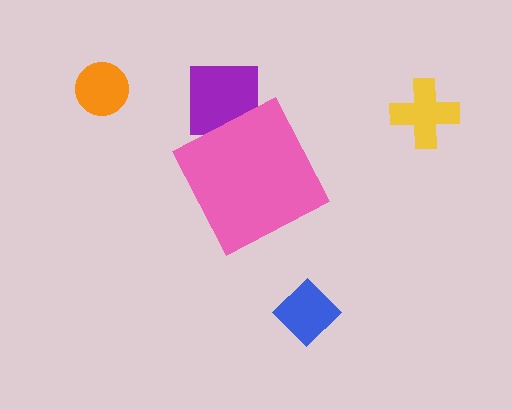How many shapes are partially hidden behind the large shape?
1 shape is partially hidden.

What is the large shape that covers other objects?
A pink diamond.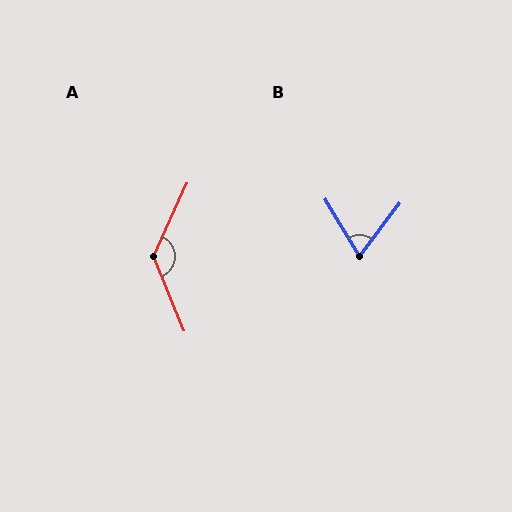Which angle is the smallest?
B, at approximately 67 degrees.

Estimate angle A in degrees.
Approximately 133 degrees.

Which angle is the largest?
A, at approximately 133 degrees.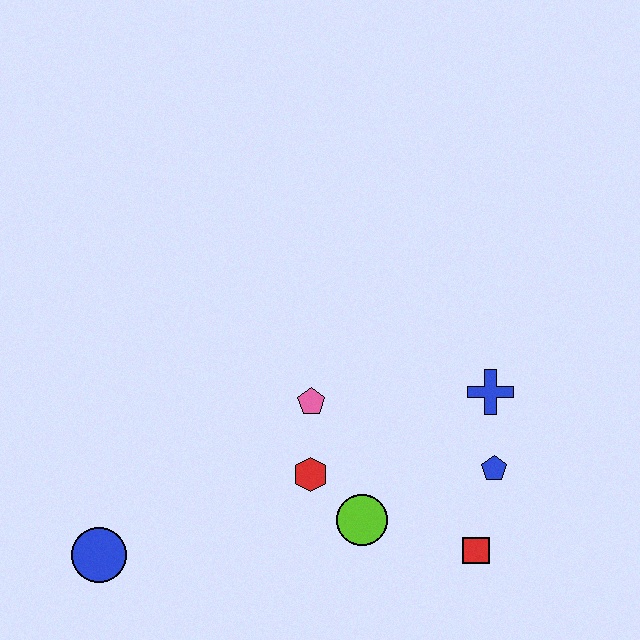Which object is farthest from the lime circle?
The blue circle is farthest from the lime circle.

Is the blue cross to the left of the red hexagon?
No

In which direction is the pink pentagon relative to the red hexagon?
The pink pentagon is above the red hexagon.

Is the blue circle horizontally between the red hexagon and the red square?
No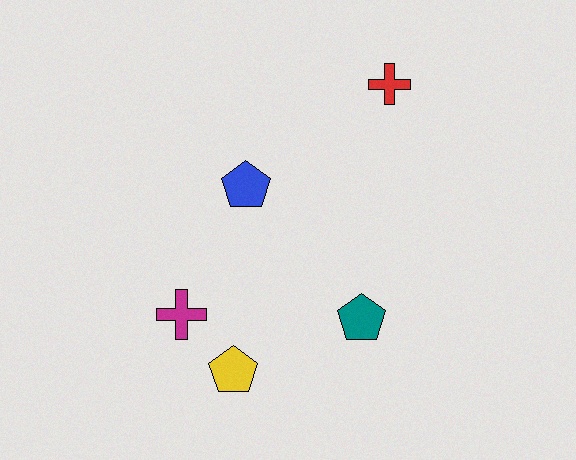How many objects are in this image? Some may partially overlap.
There are 5 objects.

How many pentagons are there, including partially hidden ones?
There are 3 pentagons.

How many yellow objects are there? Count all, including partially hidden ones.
There is 1 yellow object.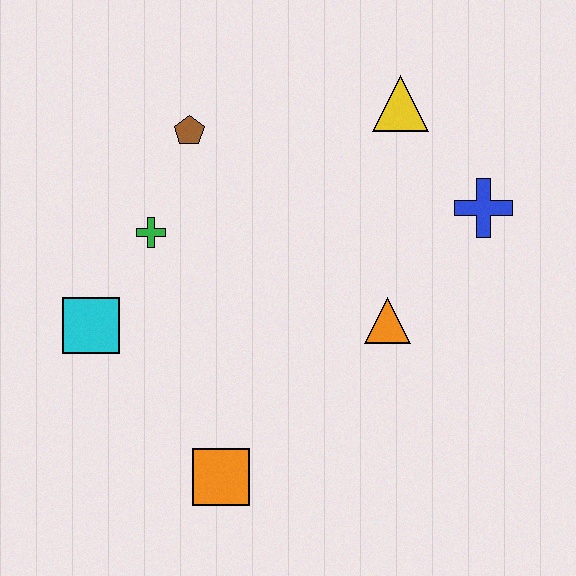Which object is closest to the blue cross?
The yellow triangle is closest to the blue cross.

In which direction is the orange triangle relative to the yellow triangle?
The orange triangle is below the yellow triangle.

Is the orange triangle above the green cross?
No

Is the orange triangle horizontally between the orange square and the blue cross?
Yes